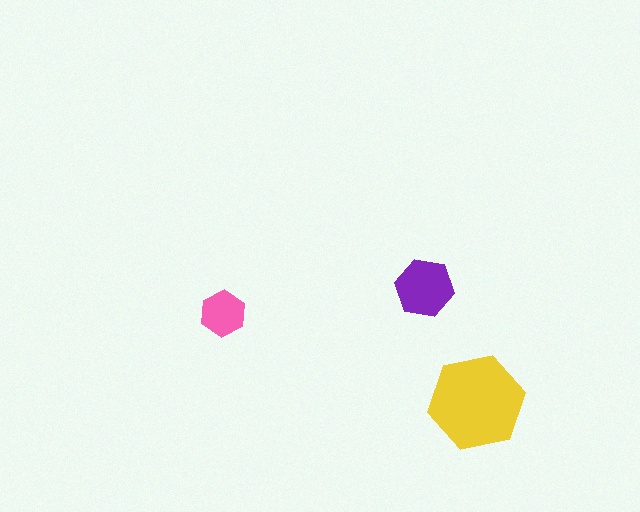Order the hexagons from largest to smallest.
the yellow one, the purple one, the pink one.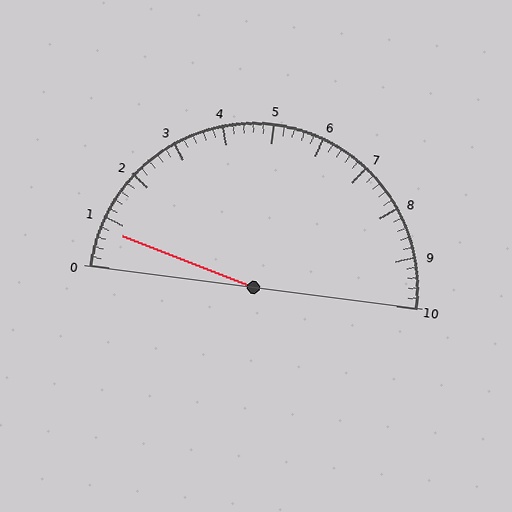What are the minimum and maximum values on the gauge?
The gauge ranges from 0 to 10.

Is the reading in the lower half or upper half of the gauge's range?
The reading is in the lower half of the range (0 to 10).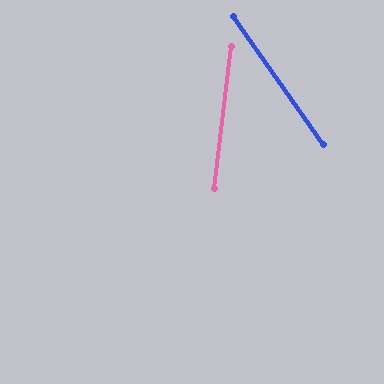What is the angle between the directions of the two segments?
Approximately 42 degrees.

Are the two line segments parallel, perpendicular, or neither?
Neither parallel nor perpendicular — they differ by about 42°.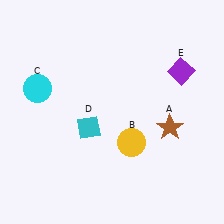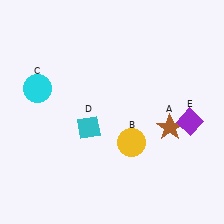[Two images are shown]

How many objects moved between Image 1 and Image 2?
1 object moved between the two images.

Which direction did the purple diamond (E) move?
The purple diamond (E) moved down.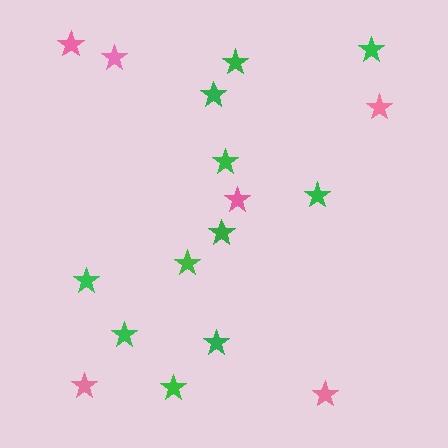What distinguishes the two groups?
There are 2 groups: one group of green stars (11) and one group of pink stars (6).